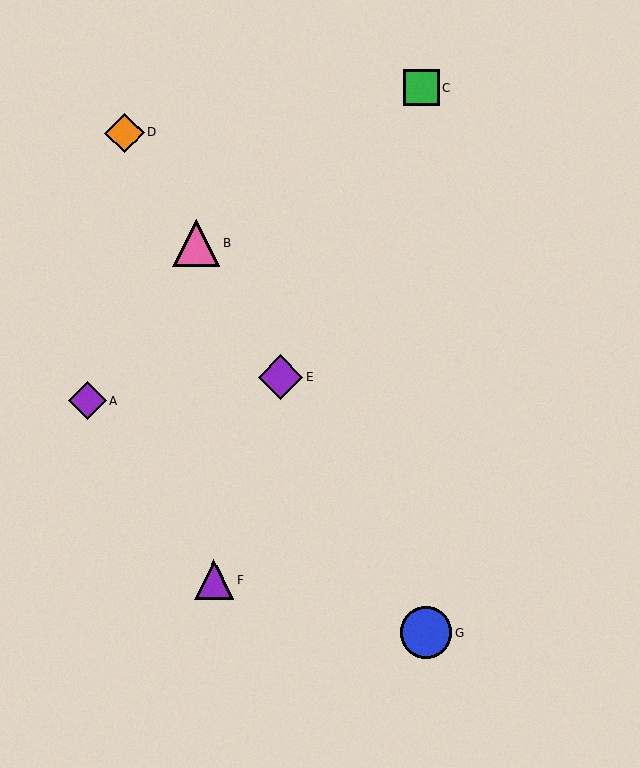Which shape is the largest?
The blue circle (labeled G) is the largest.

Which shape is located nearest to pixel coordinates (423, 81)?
The green square (labeled C) at (422, 87) is nearest to that location.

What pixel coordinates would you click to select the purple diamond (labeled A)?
Click at (87, 400) to select the purple diamond A.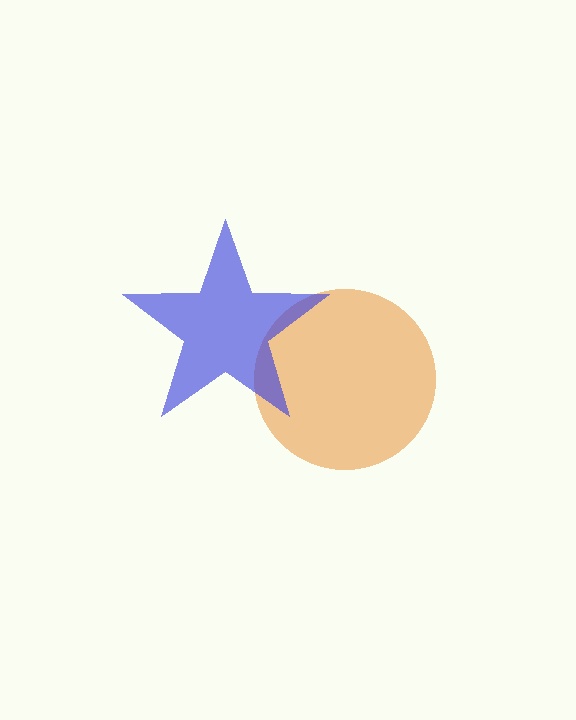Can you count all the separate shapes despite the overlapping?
Yes, there are 2 separate shapes.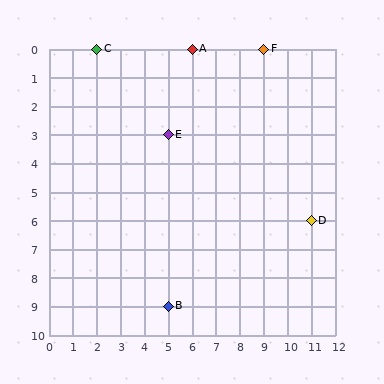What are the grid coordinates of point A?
Point A is at grid coordinates (6, 0).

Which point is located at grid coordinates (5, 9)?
Point B is at (5, 9).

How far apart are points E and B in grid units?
Points E and B are 6 rows apart.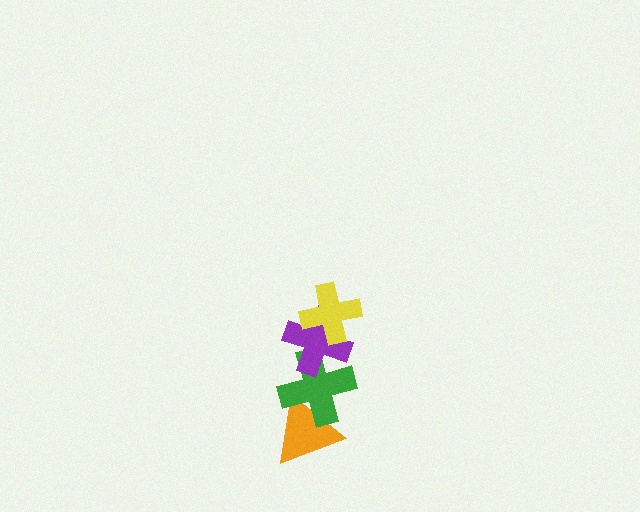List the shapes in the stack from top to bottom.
From top to bottom: the yellow cross, the purple cross, the green cross, the orange triangle.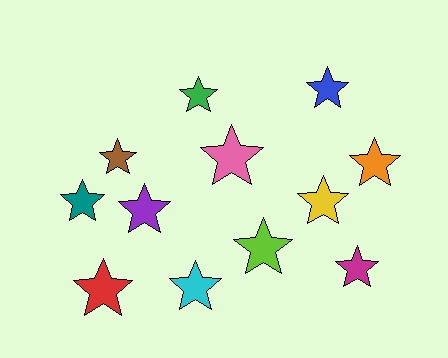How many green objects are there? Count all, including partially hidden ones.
There is 1 green object.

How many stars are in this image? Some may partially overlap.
There are 12 stars.